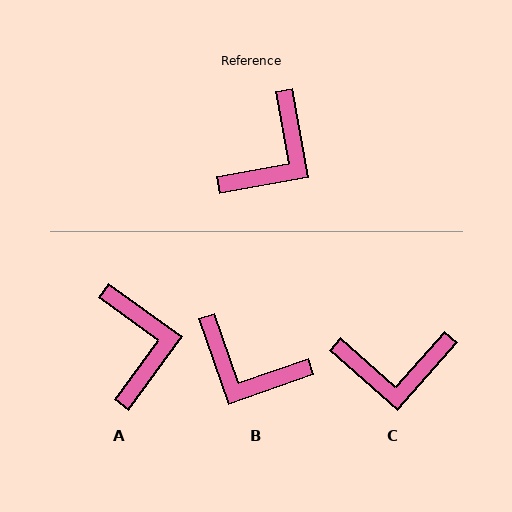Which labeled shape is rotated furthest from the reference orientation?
B, about 81 degrees away.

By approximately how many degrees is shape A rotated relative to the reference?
Approximately 44 degrees counter-clockwise.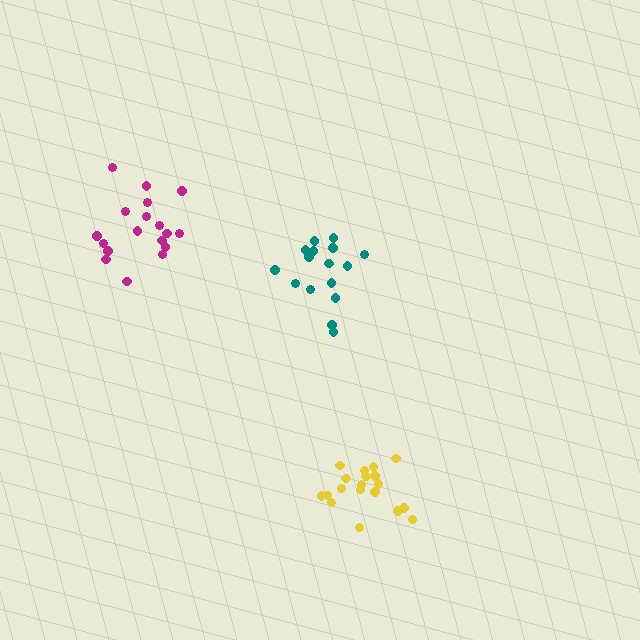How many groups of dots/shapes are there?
There are 3 groups.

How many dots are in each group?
Group 1: 16 dots, Group 2: 19 dots, Group 3: 18 dots (53 total).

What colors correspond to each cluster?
The clusters are colored: teal, yellow, magenta.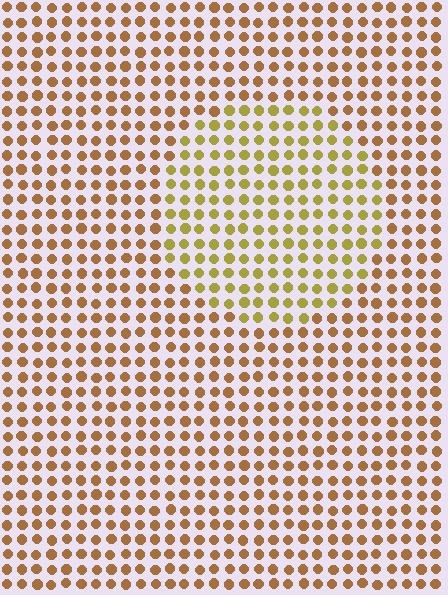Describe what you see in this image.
The image is filled with small brown elements in a uniform arrangement. A circle-shaped region is visible where the elements are tinted to a slightly different hue, forming a subtle color boundary.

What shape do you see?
I see a circle.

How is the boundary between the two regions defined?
The boundary is defined purely by a slight shift in hue (about 29 degrees). Spacing, size, and orientation are identical on both sides.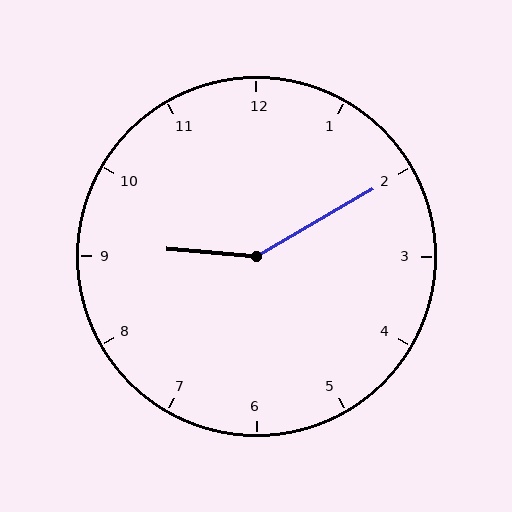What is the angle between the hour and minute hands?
Approximately 145 degrees.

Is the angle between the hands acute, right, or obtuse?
It is obtuse.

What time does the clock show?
9:10.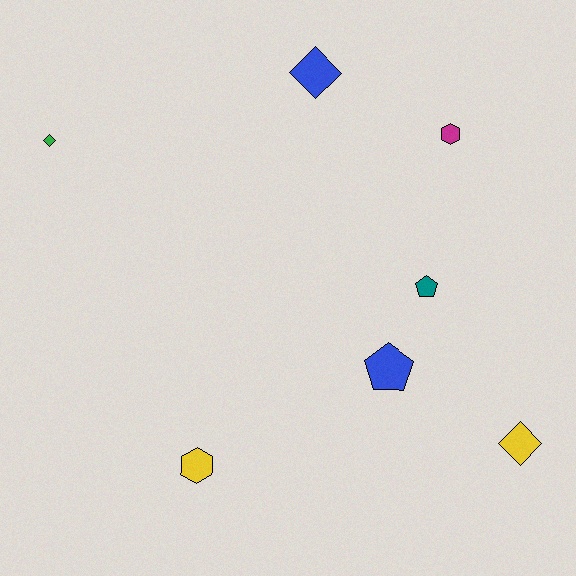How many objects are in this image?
There are 7 objects.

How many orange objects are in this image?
There are no orange objects.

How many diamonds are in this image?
There are 3 diamonds.